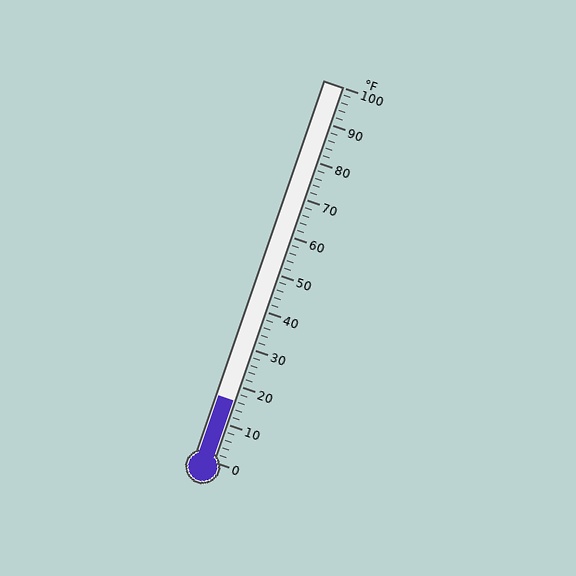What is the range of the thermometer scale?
The thermometer scale ranges from 0°F to 100°F.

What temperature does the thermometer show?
The thermometer shows approximately 16°F.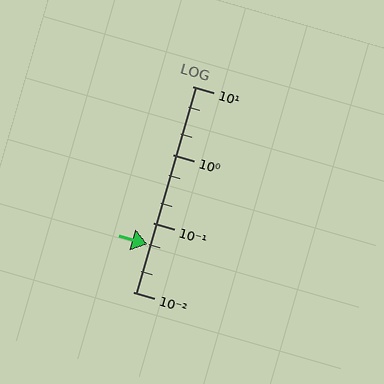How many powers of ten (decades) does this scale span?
The scale spans 3 decades, from 0.01 to 10.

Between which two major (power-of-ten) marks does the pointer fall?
The pointer is between 0.01 and 0.1.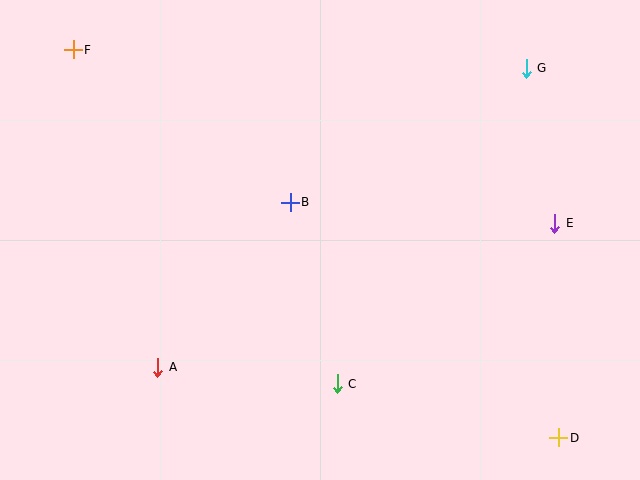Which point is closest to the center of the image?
Point B at (290, 202) is closest to the center.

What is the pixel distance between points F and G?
The distance between F and G is 453 pixels.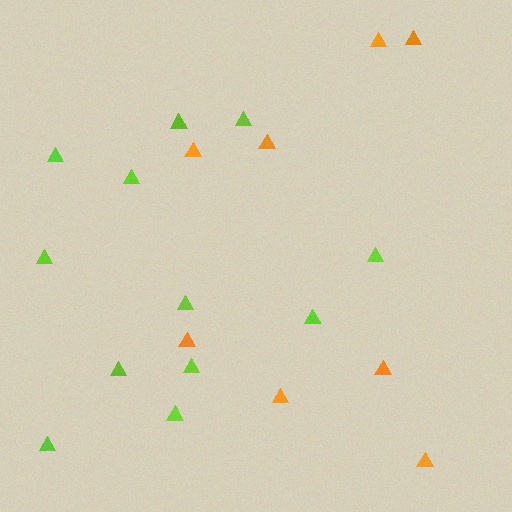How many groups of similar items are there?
There are 2 groups: one group of lime triangles (12) and one group of orange triangles (8).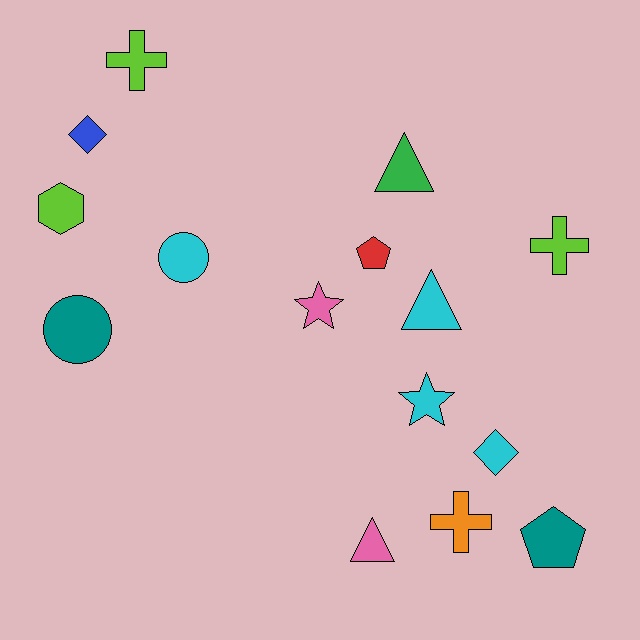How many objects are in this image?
There are 15 objects.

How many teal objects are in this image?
There are 2 teal objects.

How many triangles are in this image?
There are 3 triangles.